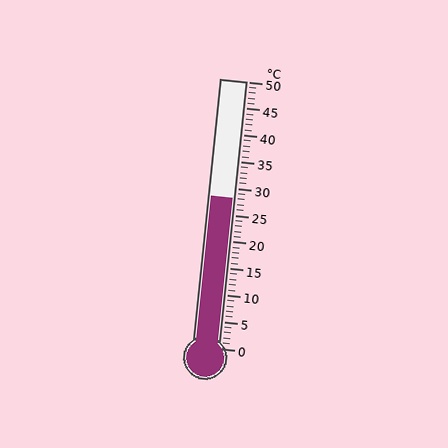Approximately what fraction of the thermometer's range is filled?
The thermometer is filled to approximately 55% of its range.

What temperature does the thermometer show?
The thermometer shows approximately 28°C.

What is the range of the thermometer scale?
The thermometer scale ranges from 0°C to 50°C.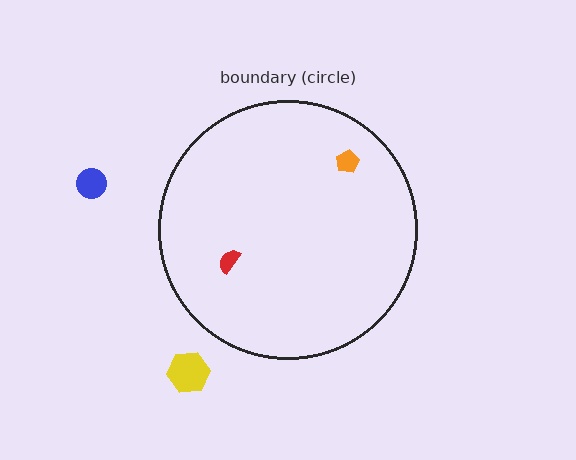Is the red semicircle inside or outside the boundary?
Inside.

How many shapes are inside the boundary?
2 inside, 2 outside.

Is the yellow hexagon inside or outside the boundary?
Outside.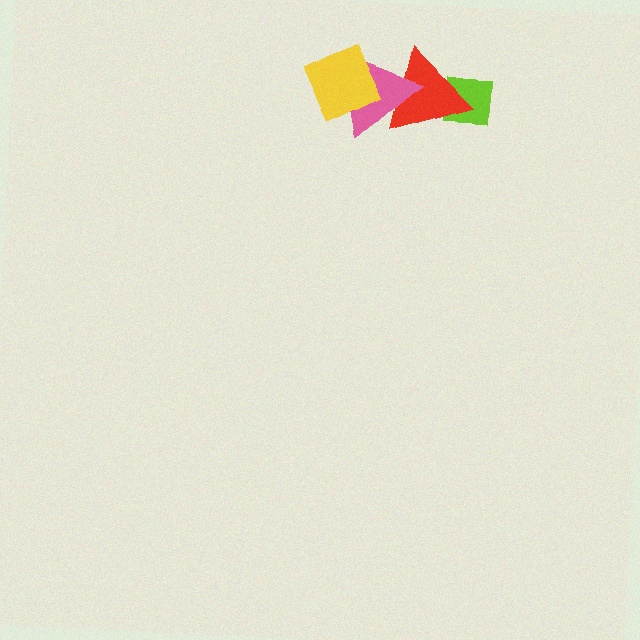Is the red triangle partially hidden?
Yes, it is partially covered by another shape.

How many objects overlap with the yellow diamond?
1 object overlaps with the yellow diamond.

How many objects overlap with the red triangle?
2 objects overlap with the red triangle.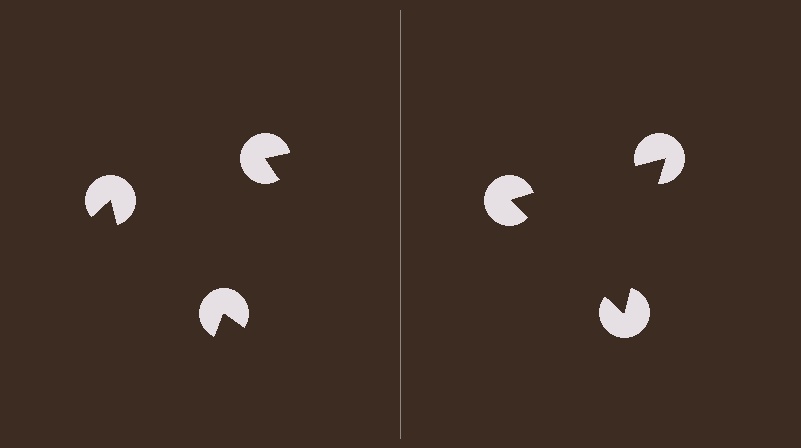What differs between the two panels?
The pac-man discs are positioned identically on both sides; only the wedge orientations differ. On the right they align to a triangle; on the left they are misaligned.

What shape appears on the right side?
An illusory triangle.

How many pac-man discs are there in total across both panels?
6 — 3 on each side.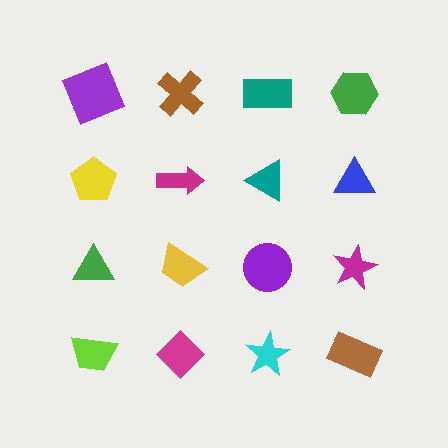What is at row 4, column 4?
A brown rectangle.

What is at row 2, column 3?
A teal triangle.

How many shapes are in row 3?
4 shapes.